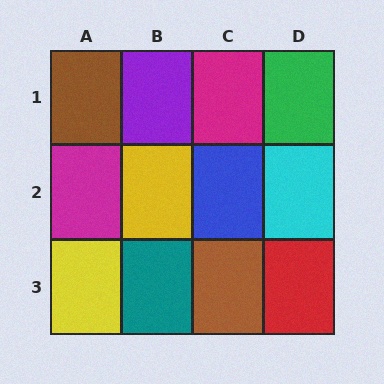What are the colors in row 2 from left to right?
Magenta, yellow, blue, cyan.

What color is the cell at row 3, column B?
Teal.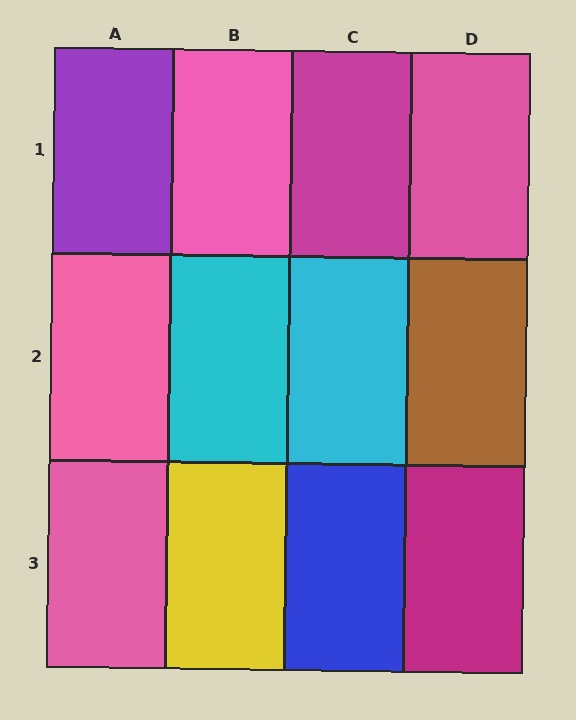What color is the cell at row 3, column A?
Pink.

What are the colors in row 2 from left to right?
Pink, cyan, cyan, brown.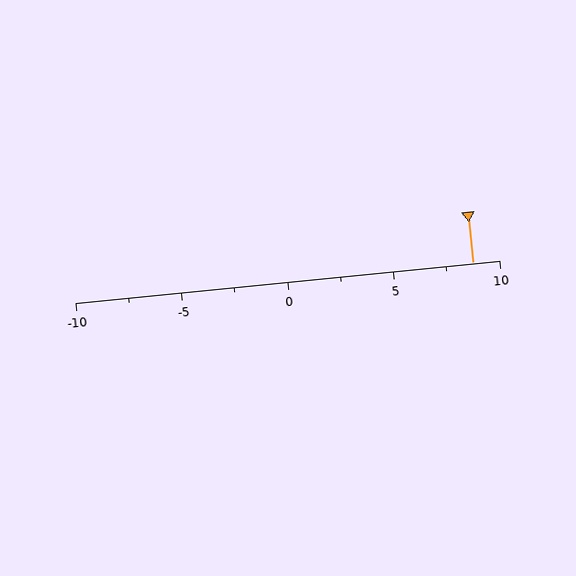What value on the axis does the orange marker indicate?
The marker indicates approximately 8.8.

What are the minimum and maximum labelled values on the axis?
The axis runs from -10 to 10.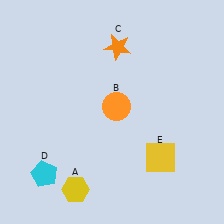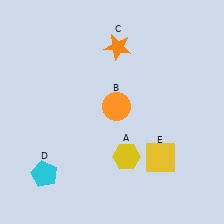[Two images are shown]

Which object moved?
The yellow hexagon (A) moved right.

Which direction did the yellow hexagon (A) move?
The yellow hexagon (A) moved right.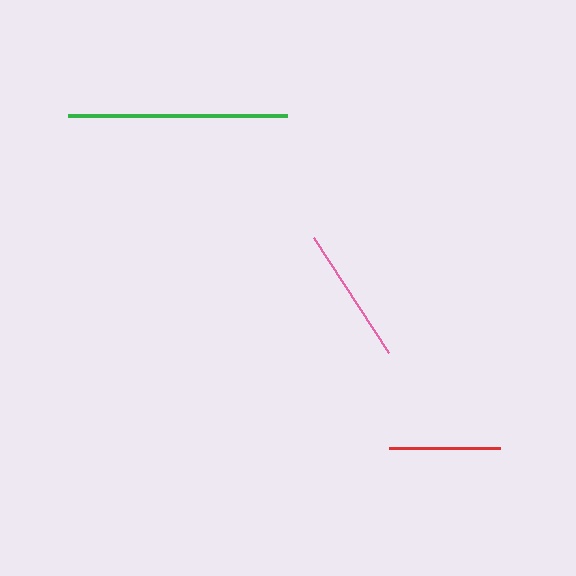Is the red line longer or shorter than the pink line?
The pink line is longer than the red line.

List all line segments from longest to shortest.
From longest to shortest: green, pink, red.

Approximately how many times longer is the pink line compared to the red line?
The pink line is approximately 1.2 times the length of the red line.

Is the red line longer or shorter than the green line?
The green line is longer than the red line.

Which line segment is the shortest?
The red line is the shortest at approximately 111 pixels.